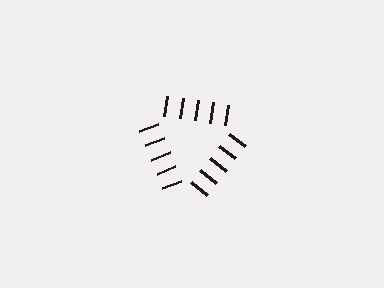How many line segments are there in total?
15 — 5 along each of the 3 edges.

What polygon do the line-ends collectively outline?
An illusory triangle — the line segments terminate on its edges but no continuous stroke is drawn.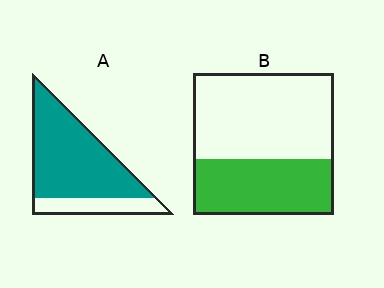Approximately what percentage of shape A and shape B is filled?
A is approximately 80% and B is approximately 40%.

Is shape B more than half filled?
No.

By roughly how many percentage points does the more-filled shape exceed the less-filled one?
By roughly 40 percentage points (A over B).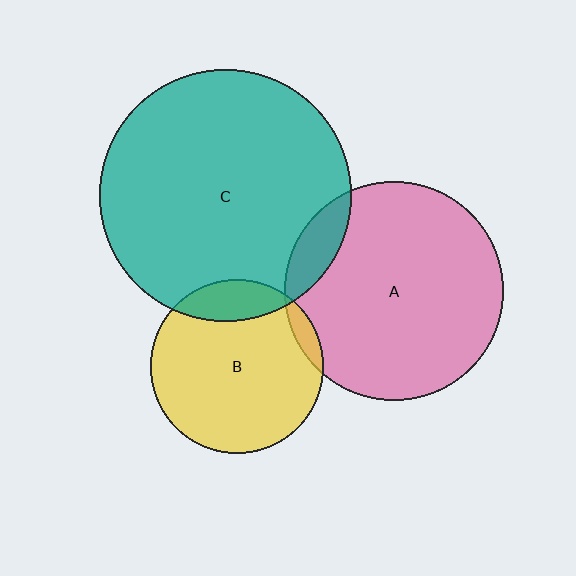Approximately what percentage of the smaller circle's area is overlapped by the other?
Approximately 10%.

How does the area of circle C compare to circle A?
Approximately 1.3 times.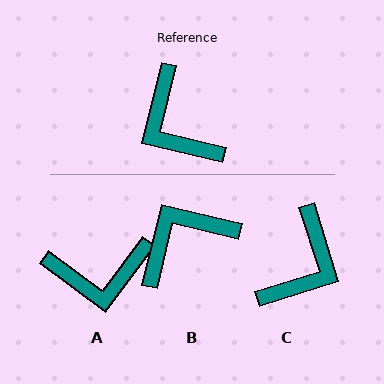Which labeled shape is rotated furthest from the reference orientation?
C, about 121 degrees away.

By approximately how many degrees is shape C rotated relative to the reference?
Approximately 121 degrees counter-clockwise.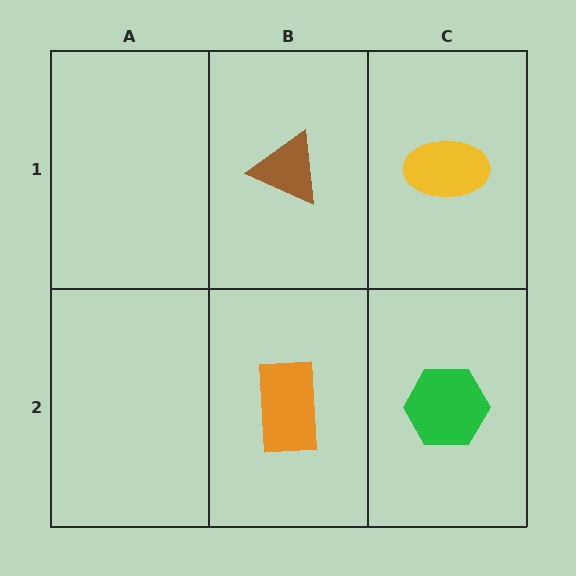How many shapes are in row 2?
2 shapes.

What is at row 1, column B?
A brown triangle.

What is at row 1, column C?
A yellow ellipse.